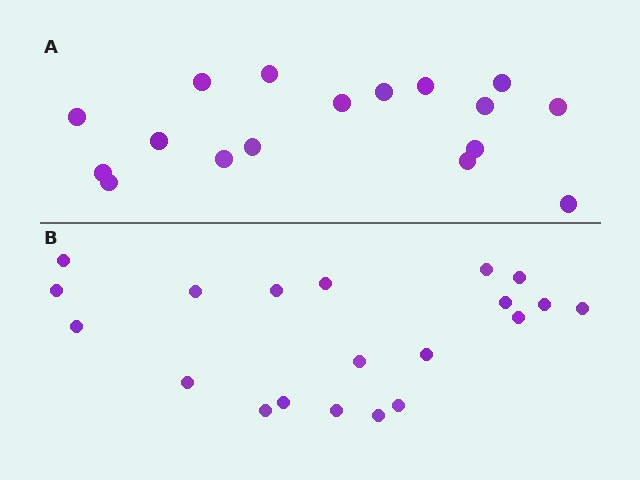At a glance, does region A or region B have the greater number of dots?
Region B (the bottom region) has more dots.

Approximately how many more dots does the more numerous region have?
Region B has just a few more — roughly 2 or 3 more dots than region A.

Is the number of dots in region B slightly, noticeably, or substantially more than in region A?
Region B has only slightly more — the two regions are fairly close. The ratio is roughly 1.2 to 1.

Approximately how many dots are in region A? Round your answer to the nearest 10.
About 20 dots. (The exact count is 17, which rounds to 20.)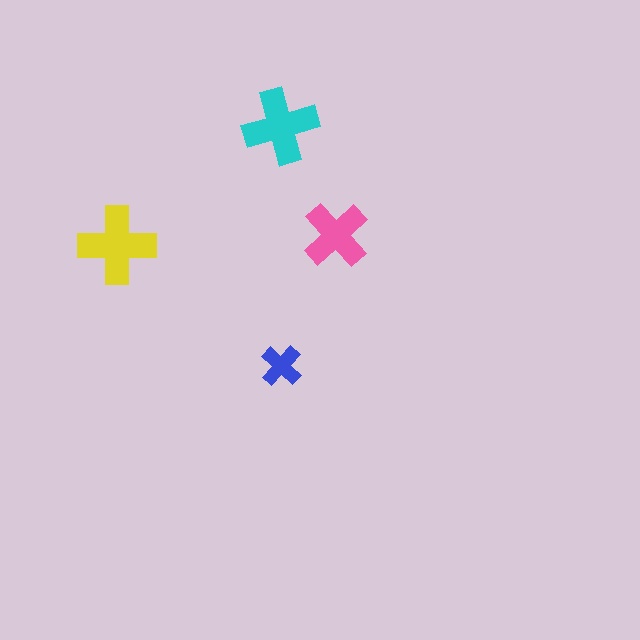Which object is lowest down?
The blue cross is bottommost.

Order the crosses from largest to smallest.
the yellow one, the cyan one, the pink one, the blue one.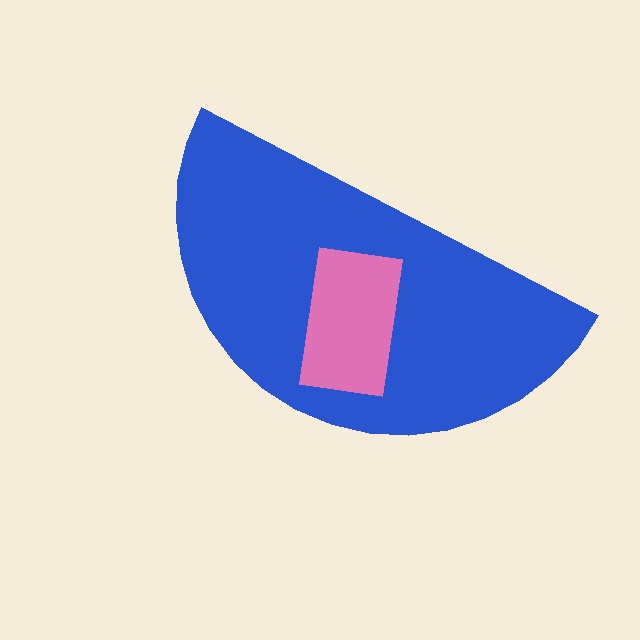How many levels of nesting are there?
2.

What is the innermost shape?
The pink rectangle.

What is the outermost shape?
The blue semicircle.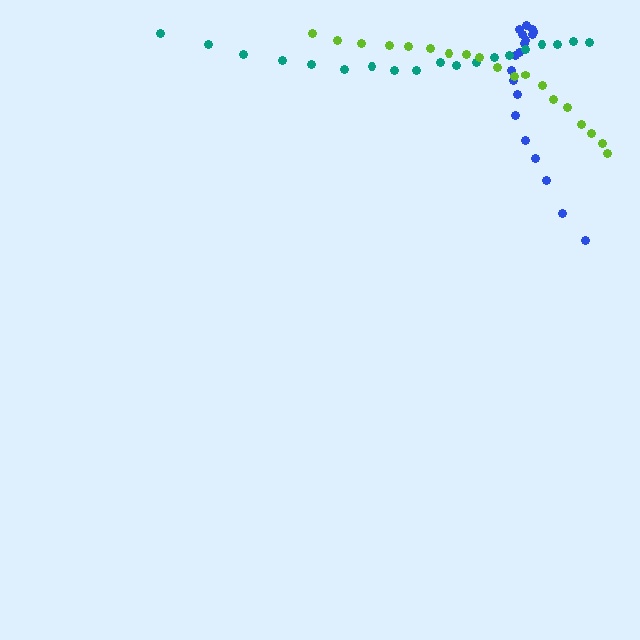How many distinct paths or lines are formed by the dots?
There are 3 distinct paths.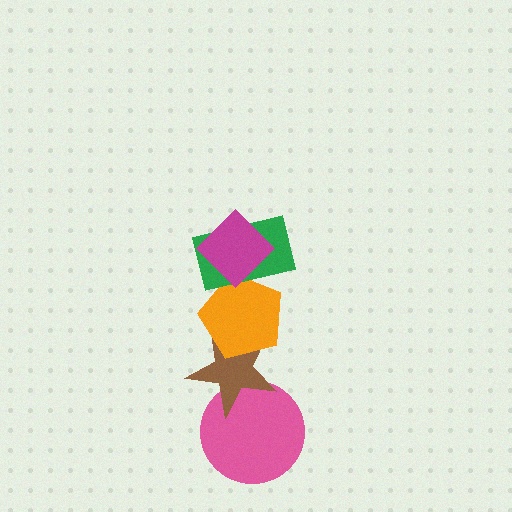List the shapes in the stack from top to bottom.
From top to bottom: the magenta diamond, the green rectangle, the orange pentagon, the brown star, the pink circle.